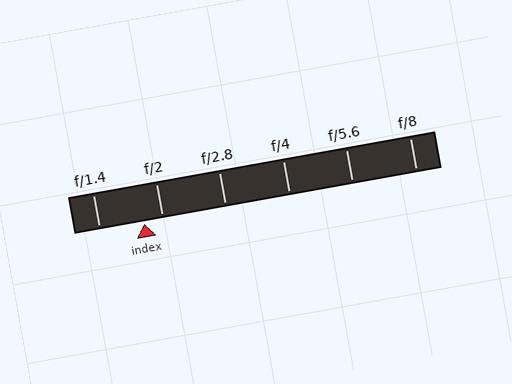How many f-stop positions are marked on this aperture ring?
There are 6 f-stop positions marked.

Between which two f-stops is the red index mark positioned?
The index mark is between f/1.4 and f/2.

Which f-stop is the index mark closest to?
The index mark is closest to f/2.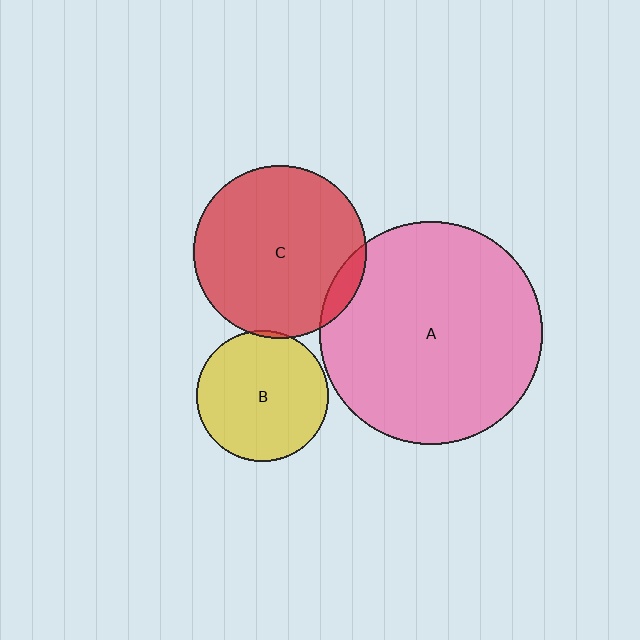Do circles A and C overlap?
Yes.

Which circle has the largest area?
Circle A (pink).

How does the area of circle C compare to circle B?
Approximately 1.7 times.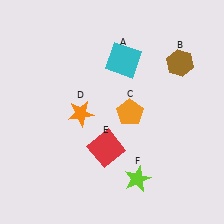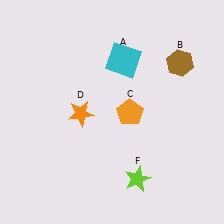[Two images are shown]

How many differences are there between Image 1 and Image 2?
There is 1 difference between the two images.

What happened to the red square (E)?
The red square (E) was removed in Image 2. It was in the bottom-left area of Image 1.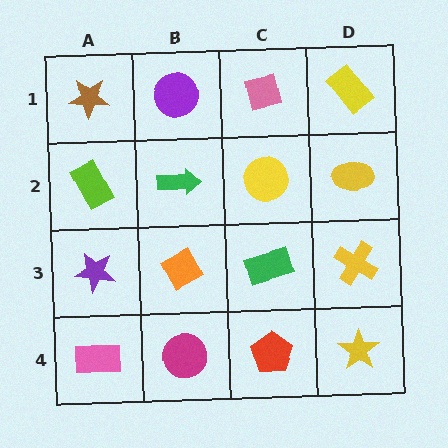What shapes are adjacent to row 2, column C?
A pink square (row 1, column C), a green rectangle (row 3, column C), a green arrow (row 2, column B), a yellow ellipse (row 2, column D).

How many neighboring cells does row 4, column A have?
2.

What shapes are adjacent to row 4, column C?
A green rectangle (row 3, column C), a magenta circle (row 4, column B), a yellow star (row 4, column D).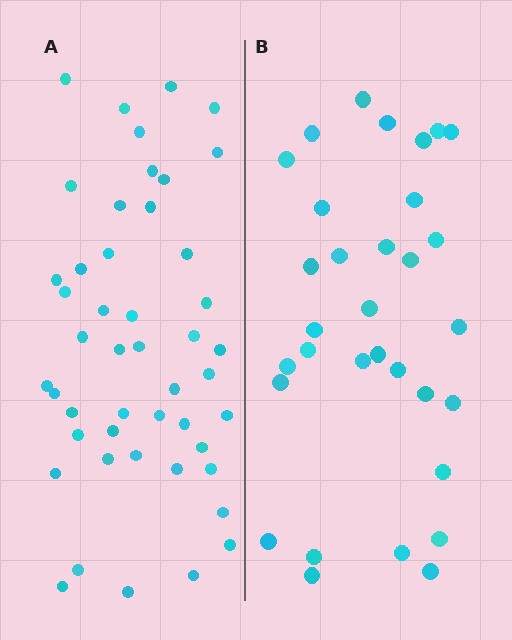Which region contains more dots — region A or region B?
Region A (the left region) has more dots.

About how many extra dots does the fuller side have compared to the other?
Region A has approximately 15 more dots than region B.